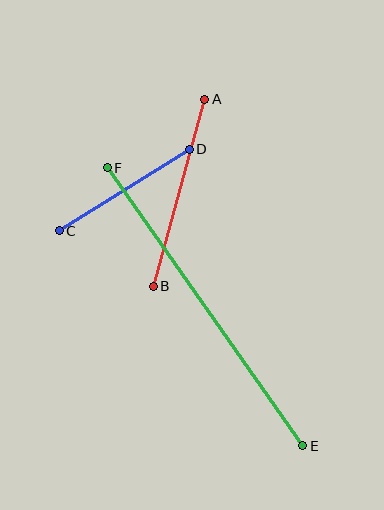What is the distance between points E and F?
The distance is approximately 340 pixels.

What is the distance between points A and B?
The distance is approximately 194 pixels.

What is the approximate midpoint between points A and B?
The midpoint is at approximately (179, 193) pixels.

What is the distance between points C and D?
The distance is approximately 153 pixels.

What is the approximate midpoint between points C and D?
The midpoint is at approximately (124, 190) pixels.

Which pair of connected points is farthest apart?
Points E and F are farthest apart.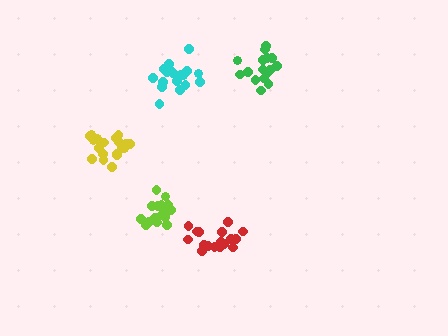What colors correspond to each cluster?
The clusters are colored: red, yellow, green, cyan, lime.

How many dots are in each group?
Group 1: 18 dots, Group 2: 19 dots, Group 3: 16 dots, Group 4: 18 dots, Group 5: 17 dots (88 total).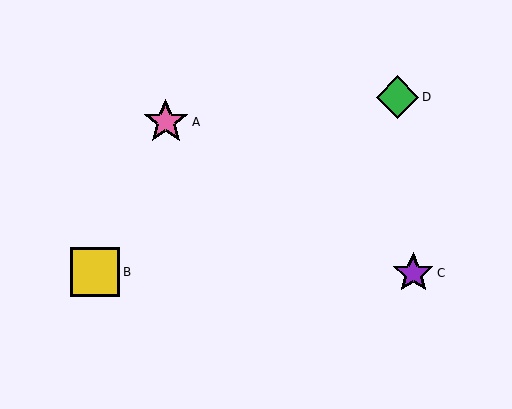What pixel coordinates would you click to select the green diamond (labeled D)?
Click at (397, 97) to select the green diamond D.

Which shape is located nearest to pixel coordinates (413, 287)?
The purple star (labeled C) at (413, 273) is nearest to that location.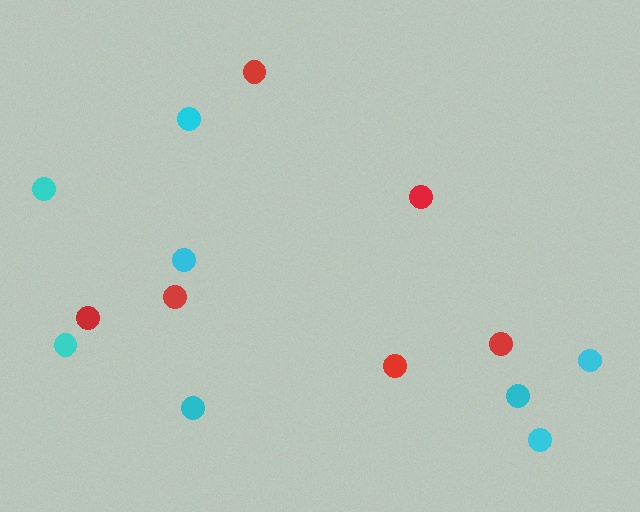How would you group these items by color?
There are 2 groups: one group of red circles (6) and one group of cyan circles (8).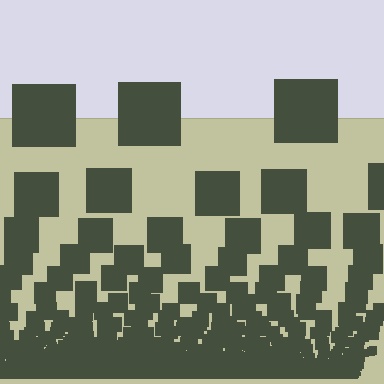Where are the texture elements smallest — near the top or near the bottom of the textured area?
Near the bottom.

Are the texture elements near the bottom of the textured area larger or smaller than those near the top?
Smaller. The gradient is inverted — elements near the bottom are smaller and denser.